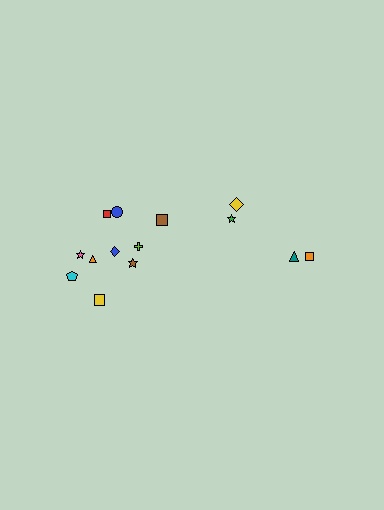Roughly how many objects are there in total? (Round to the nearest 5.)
Roughly 15 objects in total.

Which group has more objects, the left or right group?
The left group.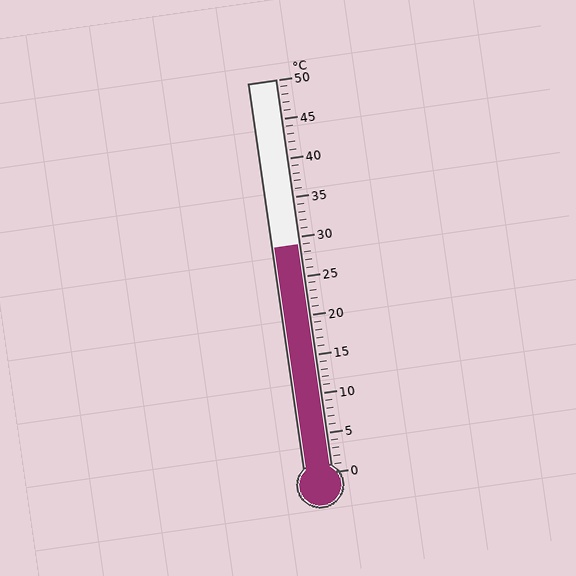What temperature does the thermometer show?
The thermometer shows approximately 29°C.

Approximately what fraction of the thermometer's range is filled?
The thermometer is filled to approximately 60% of its range.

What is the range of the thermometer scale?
The thermometer scale ranges from 0°C to 50°C.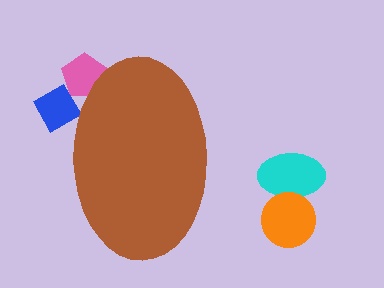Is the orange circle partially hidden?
No, the orange circle is fully visible.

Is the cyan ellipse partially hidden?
No, the cyan ellipse is fully visible.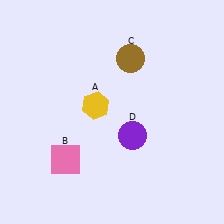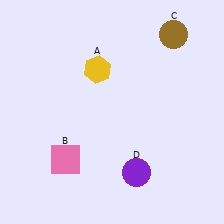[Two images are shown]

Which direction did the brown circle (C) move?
The brown circle (C) moved right.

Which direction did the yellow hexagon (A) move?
The yellow hexagon (A) moved up.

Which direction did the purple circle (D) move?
The purple circle (D) moved down.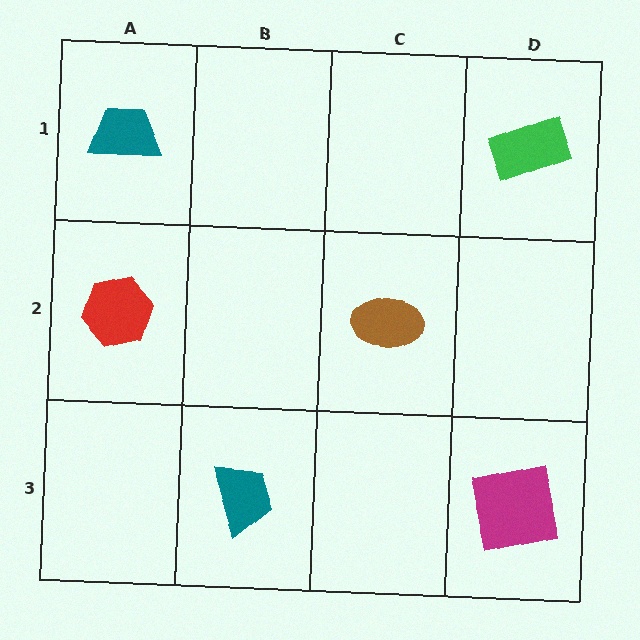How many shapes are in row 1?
2 shapes.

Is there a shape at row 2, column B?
No, that cell is empty.